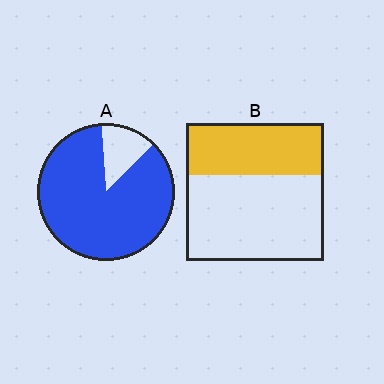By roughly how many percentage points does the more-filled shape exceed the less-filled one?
By roughly 50 percentage points (A over B).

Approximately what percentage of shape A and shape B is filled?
A is approximately 85% and B is approximately 40%.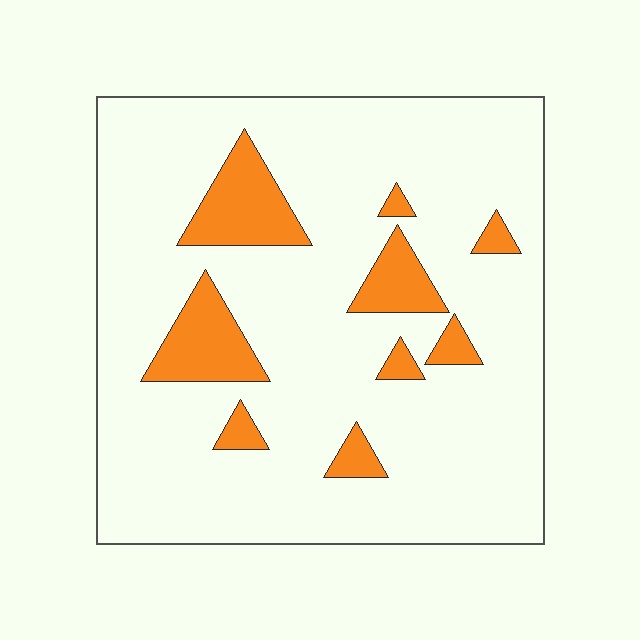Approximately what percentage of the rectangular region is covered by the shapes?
Approximately 15%.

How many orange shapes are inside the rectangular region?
9.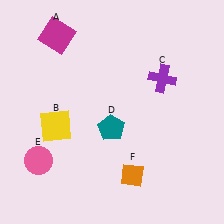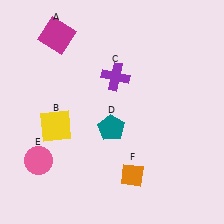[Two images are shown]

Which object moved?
The purple cross (C) moved left.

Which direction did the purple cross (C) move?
The purple cross (C) moved left.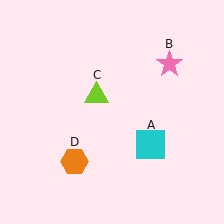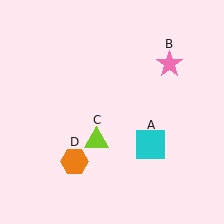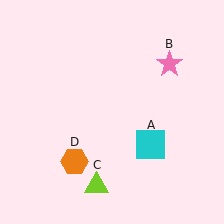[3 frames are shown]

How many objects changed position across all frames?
1 object changed position: lime triangle (object C).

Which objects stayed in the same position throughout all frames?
Cyan square (object A) and pink star (object B) and orange hexagon (object D) remained stationary.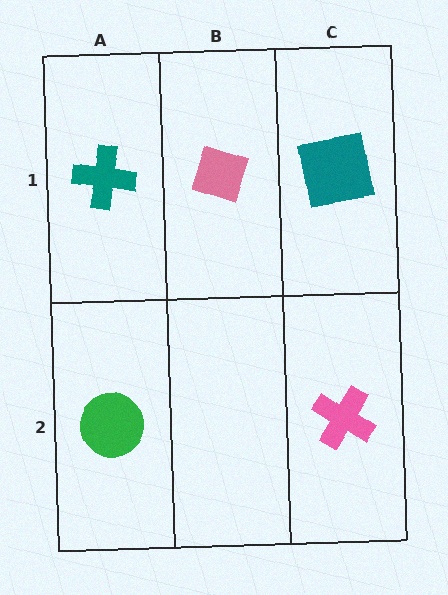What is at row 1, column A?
A teal cross.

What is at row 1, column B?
A pink diamond.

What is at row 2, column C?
A pink cross.